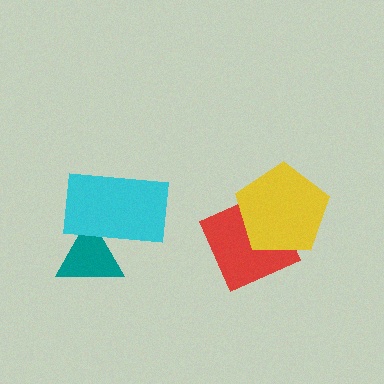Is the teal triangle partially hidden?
Yes, it is partially covered by another shape.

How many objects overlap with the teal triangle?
1 object overlaps with the teal triangle.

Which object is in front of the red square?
The yellow pentagon is in front of the red square.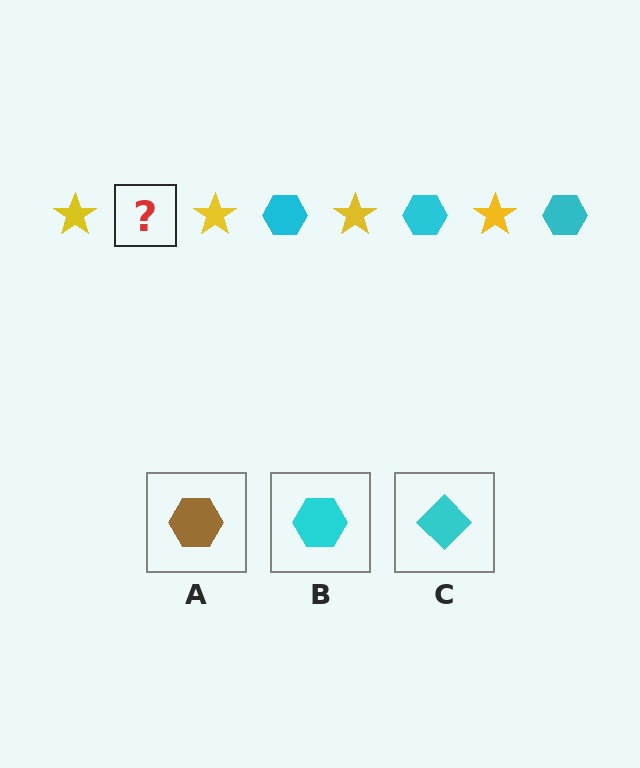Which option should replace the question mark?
Option B.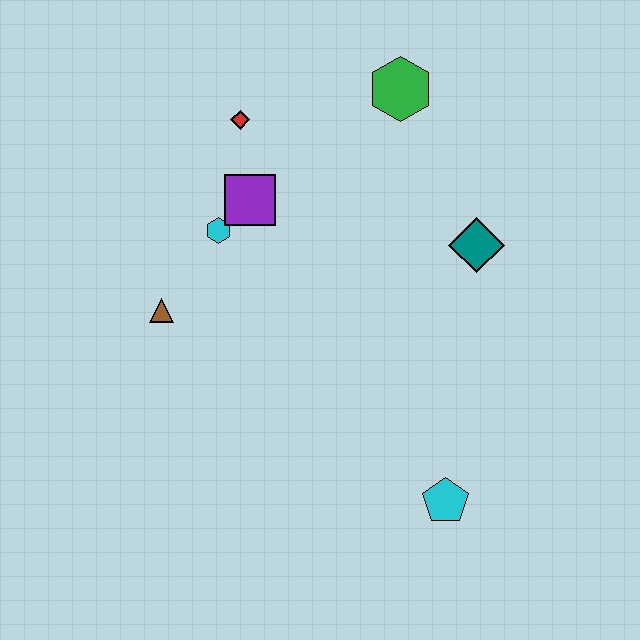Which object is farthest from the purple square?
The cyan pentagon is farthest from the purple square.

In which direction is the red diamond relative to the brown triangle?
The red diamond is above the brown triangle.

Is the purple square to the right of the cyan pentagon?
No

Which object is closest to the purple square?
The cyan hexagon is closest to the purple square.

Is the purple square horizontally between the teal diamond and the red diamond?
Yes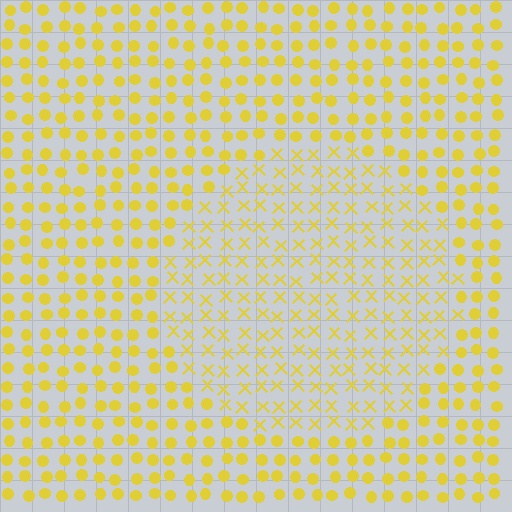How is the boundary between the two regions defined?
The boundary is defined by a change in element shape: X marks inside vs. circles outside. All elements share the same color and spacing.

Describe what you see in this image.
The image is filled with small yellow elements arranged in a uniform grid. A circle-shaped region contains X marks, while the surrounding area contains circles. The boundary is defined purely by the change in element shape.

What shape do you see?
I see a circle.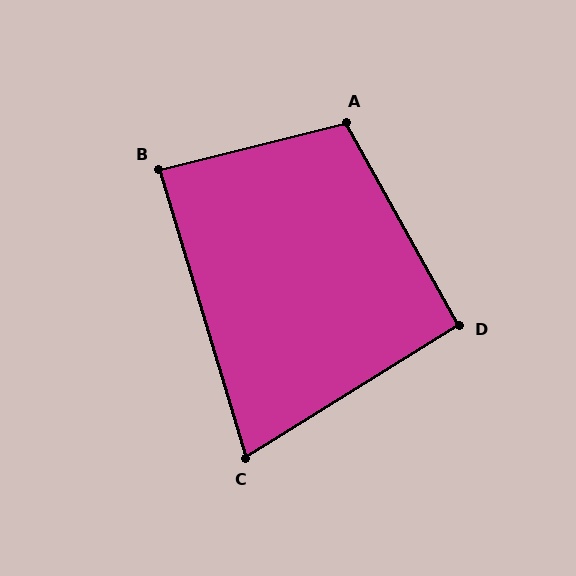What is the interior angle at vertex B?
Approximately 87 degrees (approximately right).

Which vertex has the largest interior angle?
A, at approximately 105 degrees.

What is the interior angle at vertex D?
Approximately 93 degrees (approximately right).